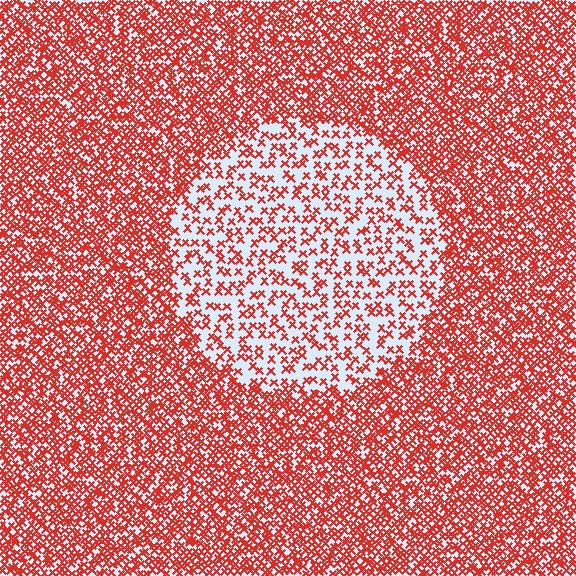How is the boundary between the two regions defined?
The boundary is defined by a change in element density (approximately 2.4x ratio). All elements are the same color, size, and shape.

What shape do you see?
I see a circle.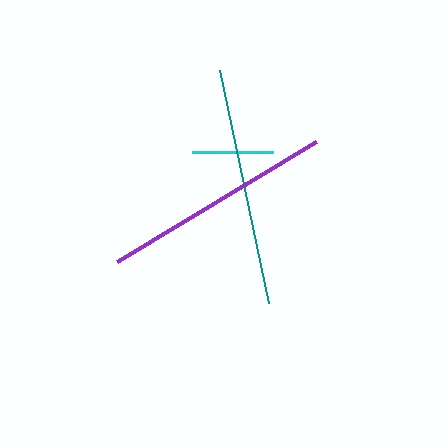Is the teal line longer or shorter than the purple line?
The teal line is longer than the purple line.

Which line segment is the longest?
The teal line is the longest at approximately 238 pixels.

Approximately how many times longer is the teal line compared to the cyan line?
The teal line is approximately 3.0 times the length of the cyan line.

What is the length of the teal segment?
The teal segment is approximately 238 pixels long.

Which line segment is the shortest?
The cyan line is the shortest at approximately 80 pixels.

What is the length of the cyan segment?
The cyan segment is approximately 80 pixels long.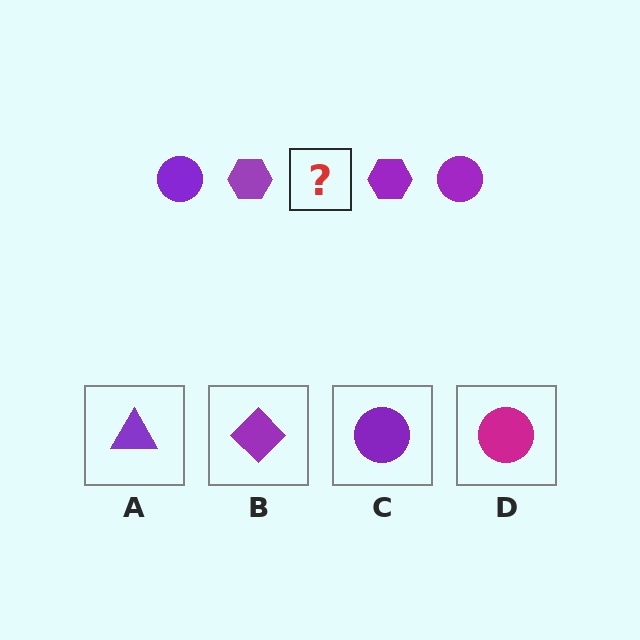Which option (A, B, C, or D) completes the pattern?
C.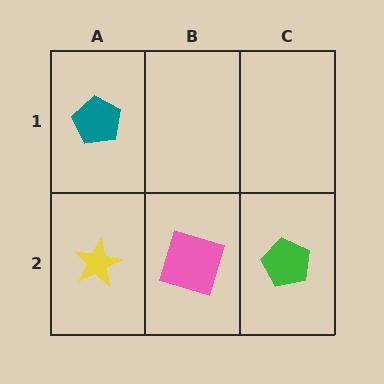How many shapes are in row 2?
3 shapes.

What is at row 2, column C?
A green pentagon.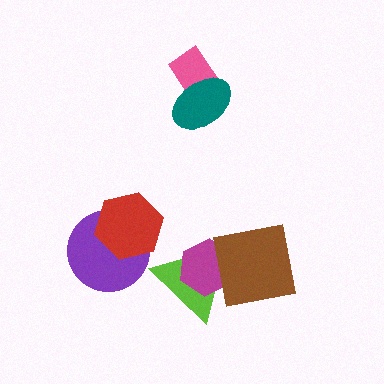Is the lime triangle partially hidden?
Yes, it is partially covered by another shape.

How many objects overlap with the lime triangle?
2 objects overlap with the lime triangle.